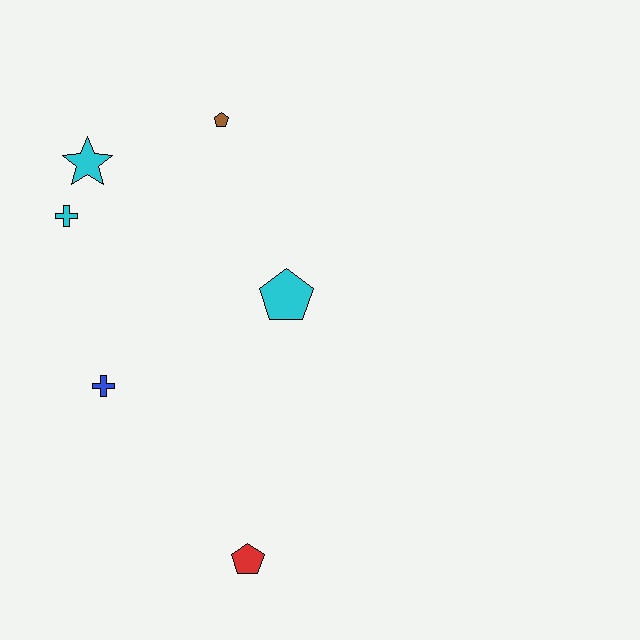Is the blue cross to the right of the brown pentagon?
No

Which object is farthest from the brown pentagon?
The red pentagon is farthest from the brown pentagon.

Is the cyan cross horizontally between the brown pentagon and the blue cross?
No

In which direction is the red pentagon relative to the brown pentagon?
The red pentagon is below the brown pentagon.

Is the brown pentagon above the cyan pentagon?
Yes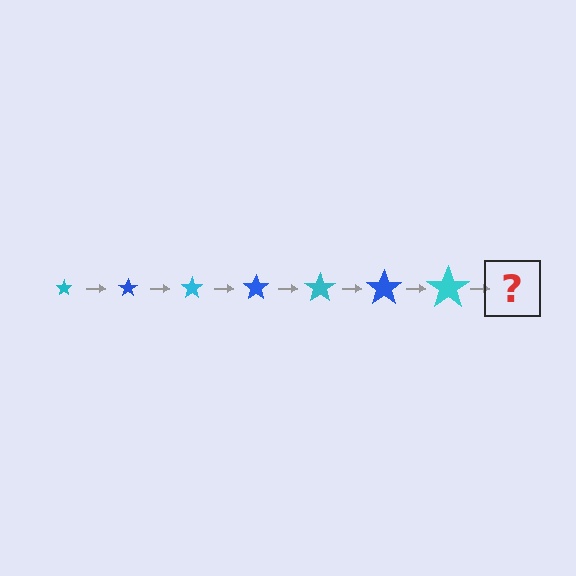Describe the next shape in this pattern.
It should be a blue star, larger than the previous one.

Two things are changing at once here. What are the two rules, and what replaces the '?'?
The two rules are that the star grows larger each step and the color cycles through cyan and blue. The '?' should be a blue star, larger than the previous one.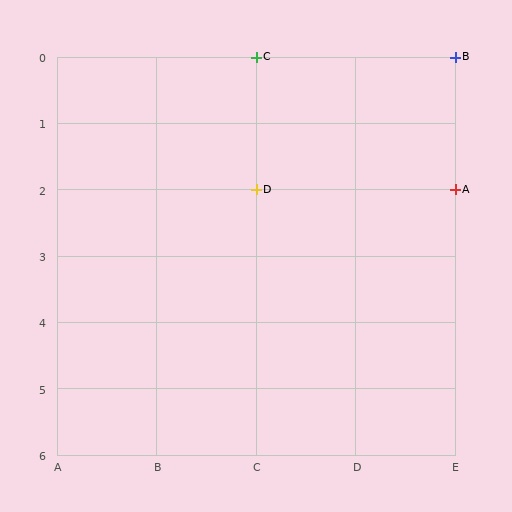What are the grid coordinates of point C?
Point C is at grid coordinates (C, 0).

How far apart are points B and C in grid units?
Points B and C are 2 columns apart.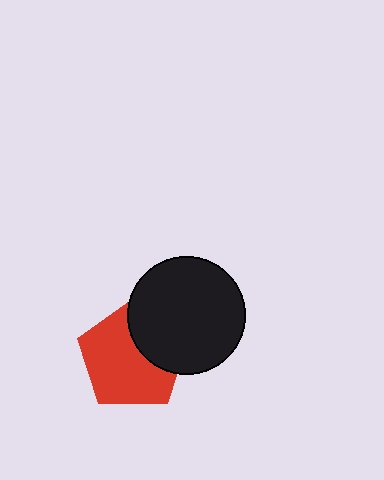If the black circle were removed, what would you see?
You would see the complete red pentagon.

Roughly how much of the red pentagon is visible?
Most of it is visible (roughly 68%).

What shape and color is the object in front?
The object in front is a black circle.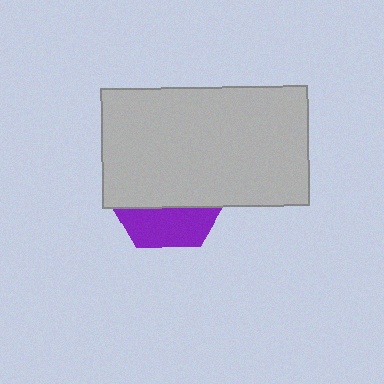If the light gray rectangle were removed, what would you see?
You would see the complete purple hexagon.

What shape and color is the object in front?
The object in front is a light gray rectangle.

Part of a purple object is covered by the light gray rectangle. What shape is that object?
It is a hexagon.